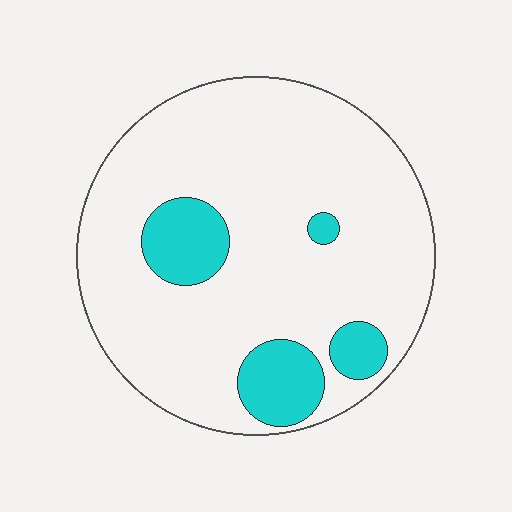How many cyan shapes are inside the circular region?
4.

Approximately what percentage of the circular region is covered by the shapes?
Approximately 15%.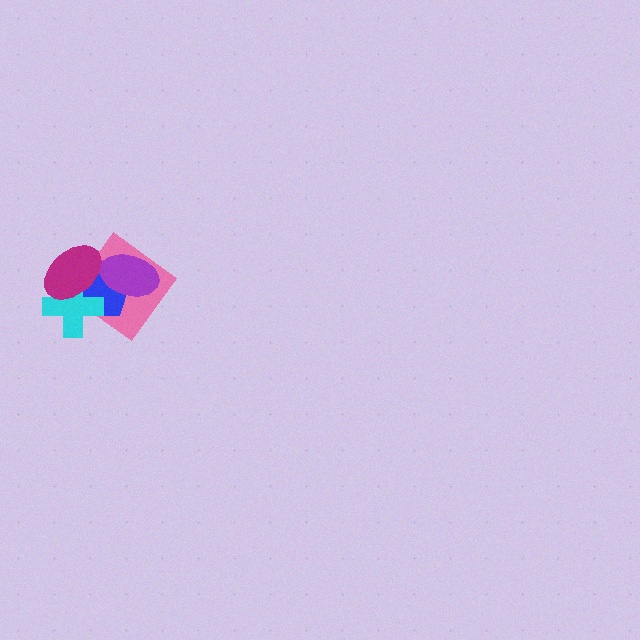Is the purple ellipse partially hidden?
Yes, it is partially covered by another shape.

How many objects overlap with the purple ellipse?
3 objects overlap with the purple ellipse.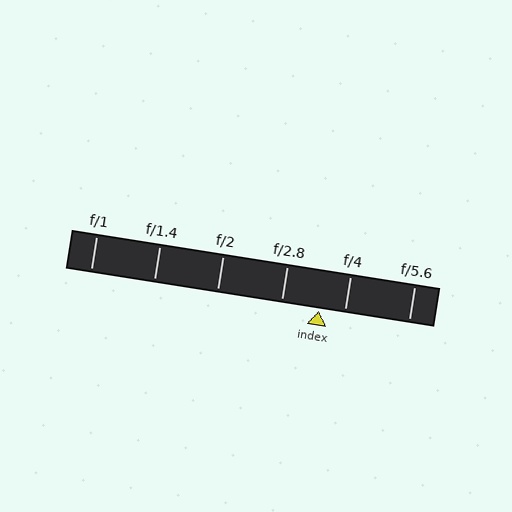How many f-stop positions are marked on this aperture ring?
There are 6 f-stop positions marked.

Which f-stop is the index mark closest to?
The index mark is closest to f/4.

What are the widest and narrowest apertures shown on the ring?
The widest aperture shown is f/1 and the narrowest is f/5.6.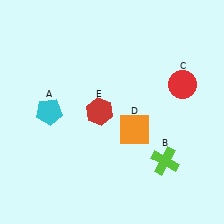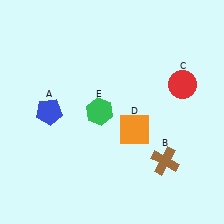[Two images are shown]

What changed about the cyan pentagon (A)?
In Image 1, A is cyan. In Image 2, it changed to blue.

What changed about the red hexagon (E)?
In Image 1, E is red. In Image 2, it changed to green.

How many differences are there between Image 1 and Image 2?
There are 3 differences between the two images.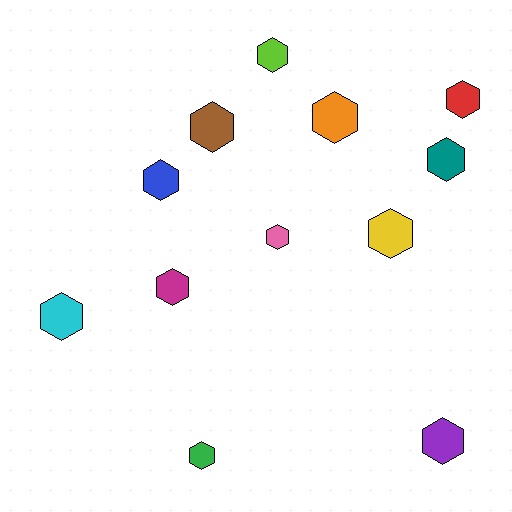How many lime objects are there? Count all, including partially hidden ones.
There is 1 lime object.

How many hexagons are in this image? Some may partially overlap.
There are 12 hexagons.